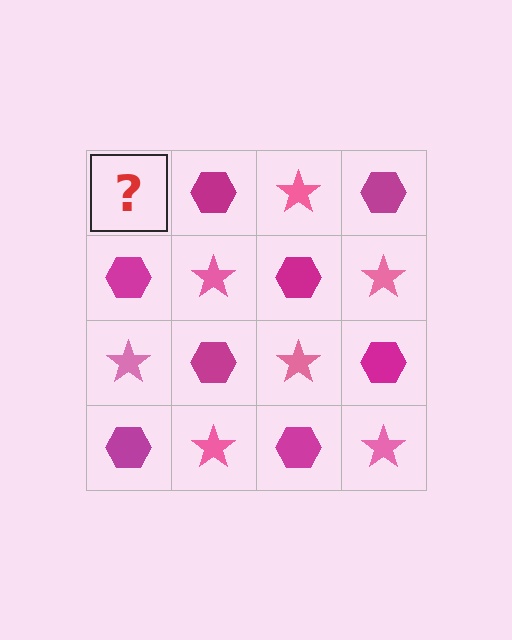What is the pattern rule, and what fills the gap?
The rule is that it alternates pink star and magenta hexagon in a checkerboard pattern. The gap should be filled with a pink star.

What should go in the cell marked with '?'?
The missing cell should contain a pink star.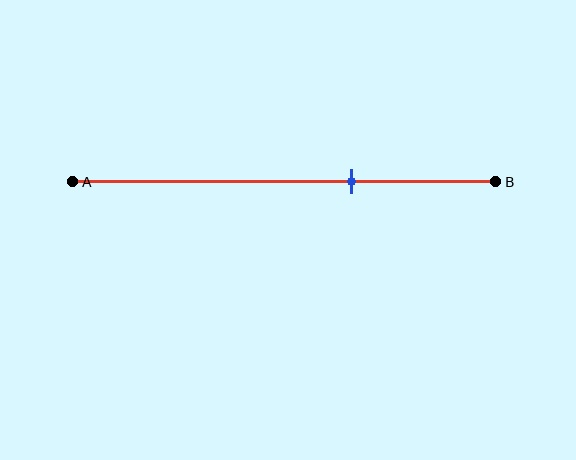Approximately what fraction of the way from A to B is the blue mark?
The blue mark is approximately 65% of the way from A to B.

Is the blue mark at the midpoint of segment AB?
No, the mark is at about 65% from A, not at the 50% midpoint.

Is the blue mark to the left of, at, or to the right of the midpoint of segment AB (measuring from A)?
The blue mark is to the right of the midpoint of segment AB.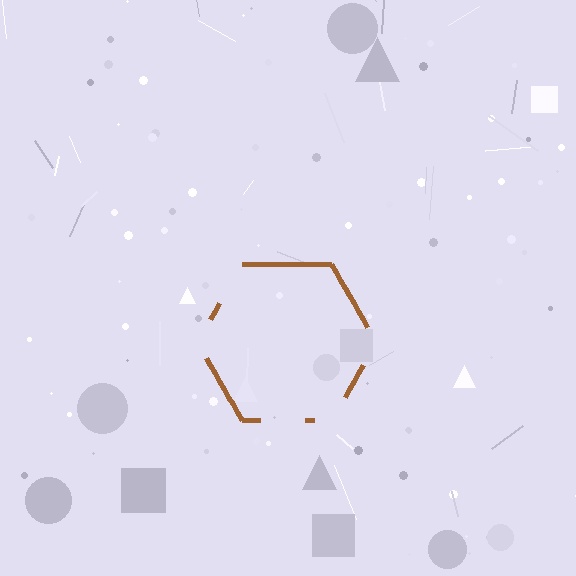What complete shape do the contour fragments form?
The contour fragments form a hexagon.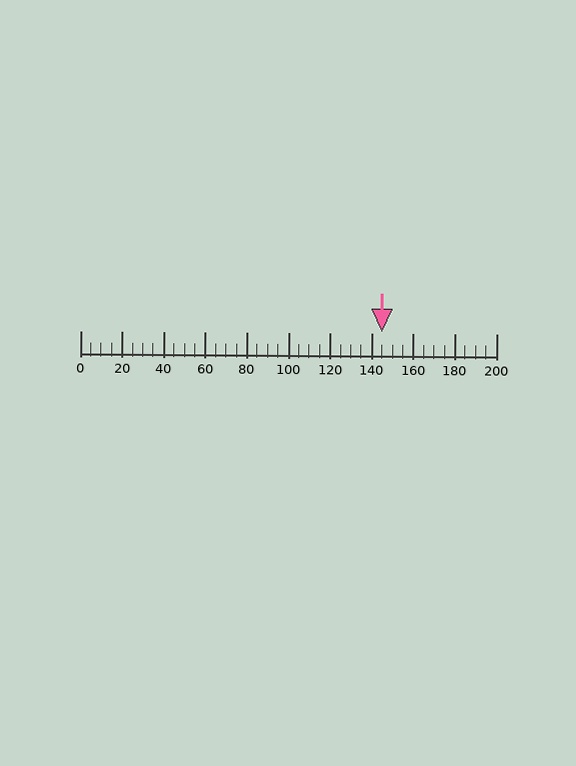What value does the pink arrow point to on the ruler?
The pink arrow points to approximately 145.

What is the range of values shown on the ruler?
The ruler shows values from 0 to 200.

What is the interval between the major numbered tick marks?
The major tick marks are spaced 20 units apart.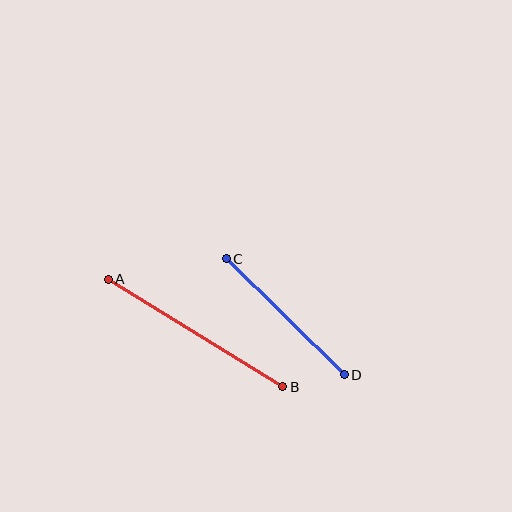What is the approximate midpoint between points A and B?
The midpoint is at approximately (196, 333) pixels.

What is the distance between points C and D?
The distance is approximately 165 pixels.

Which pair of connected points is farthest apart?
Points A and B are farthest apart.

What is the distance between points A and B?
The distance is approximately 205 pixels.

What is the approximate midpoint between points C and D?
The midpoint is at approximately (285, 317) pixels.